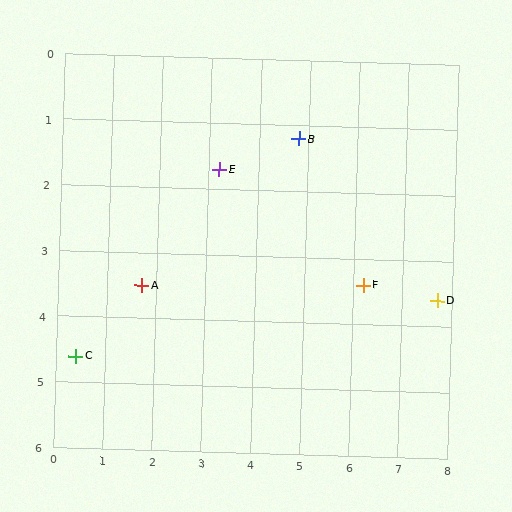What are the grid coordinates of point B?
Point B is at approximately (4.8, 1.2).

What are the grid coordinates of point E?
Point E is at approximately (3.2, 1.7).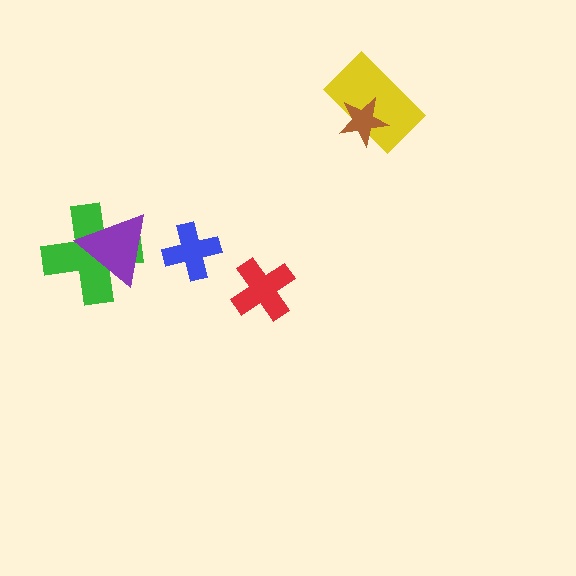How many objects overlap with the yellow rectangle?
1 object overlaps with the yellow rectangle.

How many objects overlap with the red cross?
0 objects overlap with the red cross.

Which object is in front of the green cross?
The purple triangle is in front of the green cross.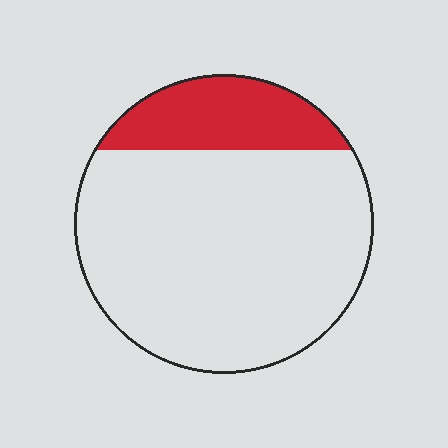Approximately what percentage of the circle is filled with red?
Approximately 20%.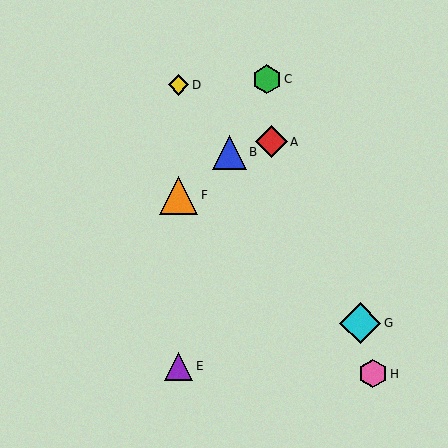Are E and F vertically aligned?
Yes, both are at x≈178.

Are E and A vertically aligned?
No, E is at x≈178 and A is at x≈271.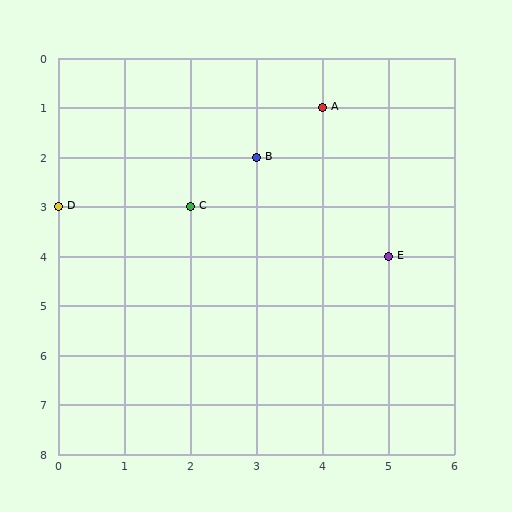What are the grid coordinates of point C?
Point C is at grid coordinates (2, 3).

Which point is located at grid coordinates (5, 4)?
Point E is at (5, 4).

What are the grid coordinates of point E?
Point E is at grid coordinates (5, 4).